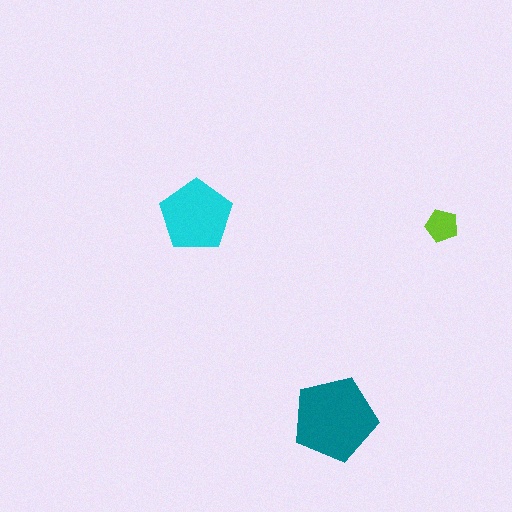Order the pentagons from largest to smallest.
the teal one, the cyan one, the lime one.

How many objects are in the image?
There are 3 objects in the image.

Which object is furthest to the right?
The lime pentagon is rightmost.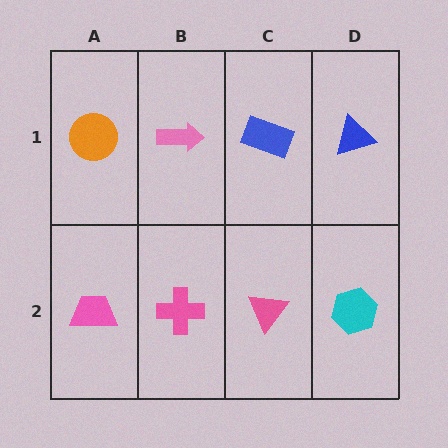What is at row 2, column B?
A pink cross.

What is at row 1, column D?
A blue triangle.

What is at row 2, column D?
A cyan hexagon.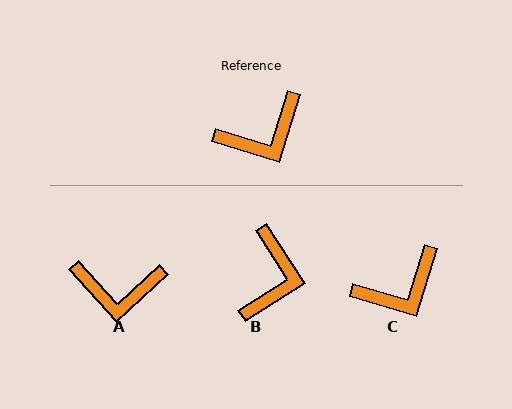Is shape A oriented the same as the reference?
No, it is off by about 31 degrees.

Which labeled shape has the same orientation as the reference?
C.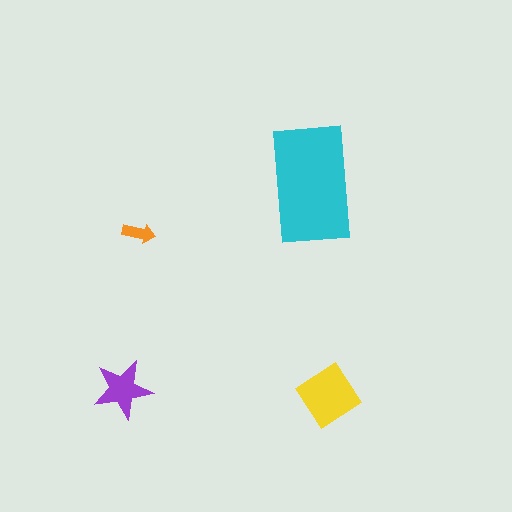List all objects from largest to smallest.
The cyan rectangle, the yellow diamond, the purple star, the orange arrow.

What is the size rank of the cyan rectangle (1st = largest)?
1st.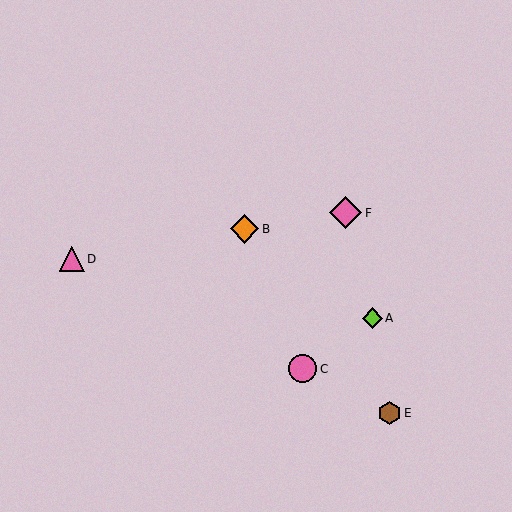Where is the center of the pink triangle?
The center of the pink triangle is at (72, 259).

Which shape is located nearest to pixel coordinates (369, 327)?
The lime diamond (labeled A) at (372, 318) is nearest to that location.